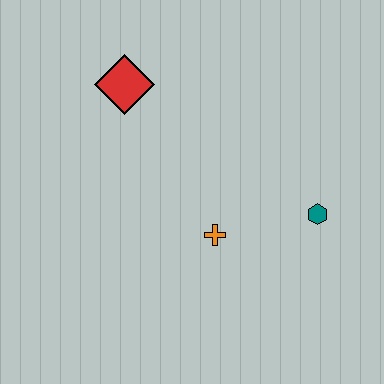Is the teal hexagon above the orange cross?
Yes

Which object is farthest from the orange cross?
The red diamond is farthest from the orange cross.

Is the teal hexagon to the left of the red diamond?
No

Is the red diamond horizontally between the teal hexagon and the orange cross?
No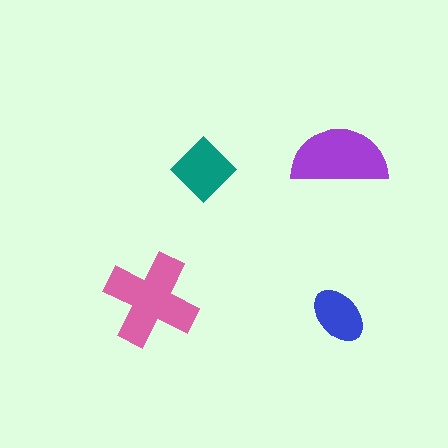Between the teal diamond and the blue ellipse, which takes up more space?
The teal diamond.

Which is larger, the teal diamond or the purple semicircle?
The purple semicircle.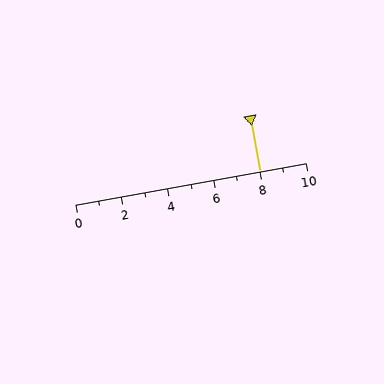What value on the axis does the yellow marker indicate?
The marker indicates approximately 8.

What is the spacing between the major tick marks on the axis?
The major ticks are spaced 2 apart.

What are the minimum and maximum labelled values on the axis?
The axis runs from 0 to 10.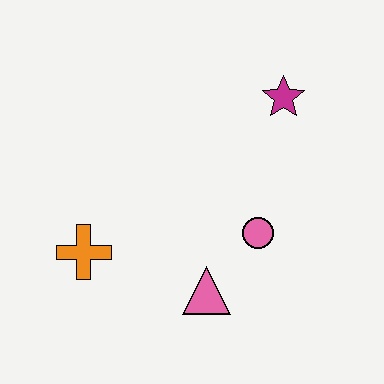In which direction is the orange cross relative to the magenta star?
The orange cross is to the left of the magenta star.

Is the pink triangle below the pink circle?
Yes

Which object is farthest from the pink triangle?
The magenta star is farthest from the pink triangle.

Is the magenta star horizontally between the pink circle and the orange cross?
No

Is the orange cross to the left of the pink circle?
Yes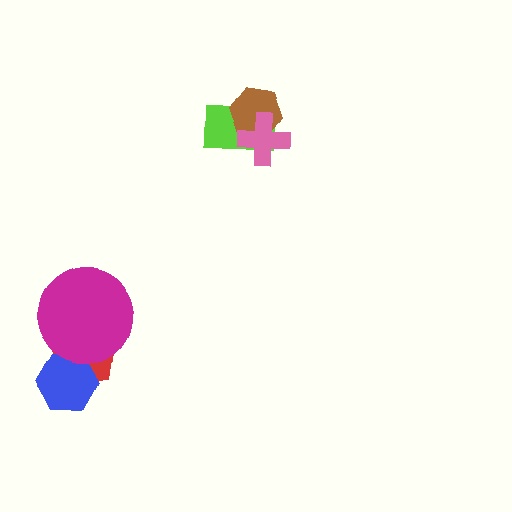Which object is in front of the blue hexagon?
The magenta circle is in front of the blue hexagon.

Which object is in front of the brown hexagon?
The pink cross is in front of the brown hexagon.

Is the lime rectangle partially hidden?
Yes, it is partially covered by another shape.